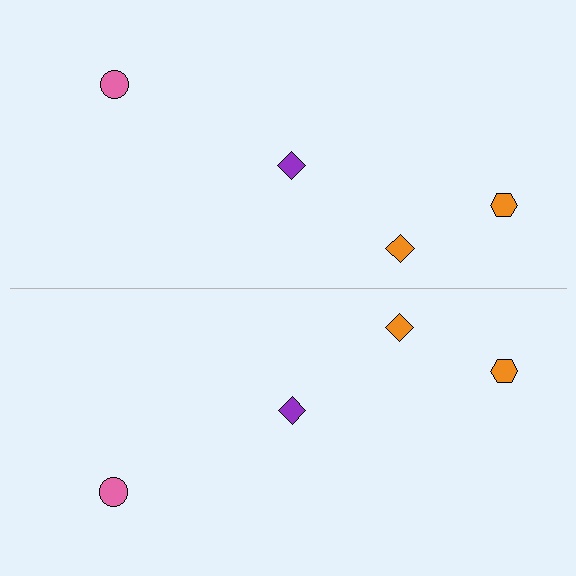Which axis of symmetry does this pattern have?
The pattern has a horizontal axis of symmetry running through the center of the image.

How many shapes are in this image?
There are 8 shapes in this image.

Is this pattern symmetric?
Yes, this pattern has bilateral (reflection) symmetry.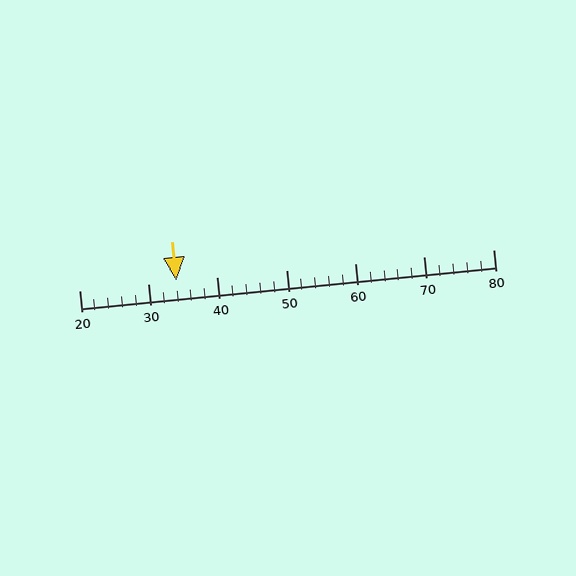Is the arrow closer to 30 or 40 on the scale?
The arrow is closer to 30.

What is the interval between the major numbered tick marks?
The major tick marks are spaced 10 units apart.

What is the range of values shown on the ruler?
The ruler shows values from 20 to 80.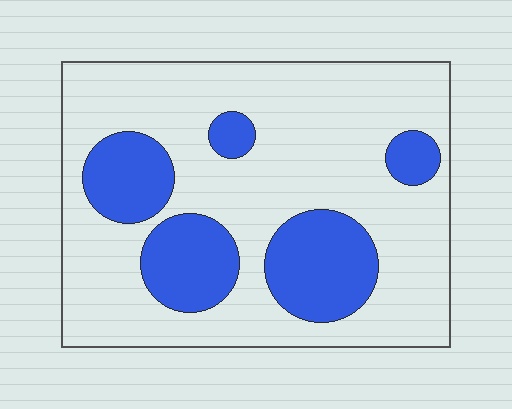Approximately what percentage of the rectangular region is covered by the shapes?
Approximately 25%.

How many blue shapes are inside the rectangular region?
5.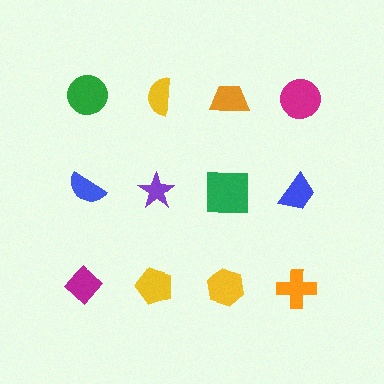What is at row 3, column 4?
An orange cross.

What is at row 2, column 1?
A blue semicircle.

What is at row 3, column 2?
A yellow pentagon.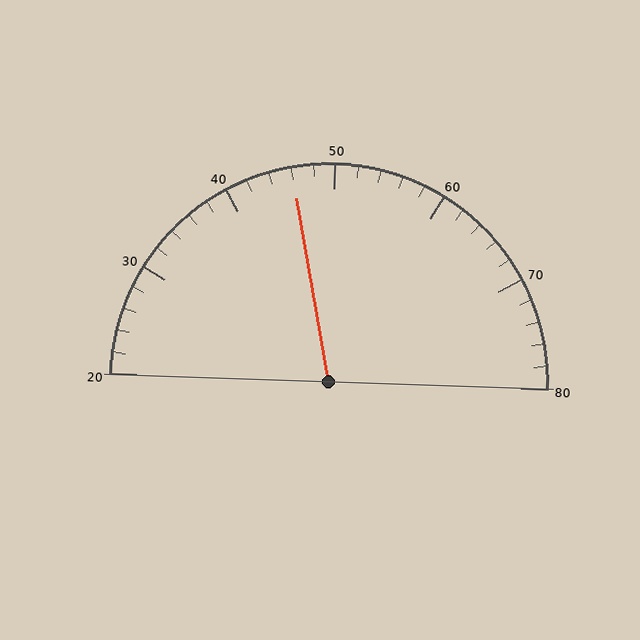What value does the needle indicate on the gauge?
The needle indicates approximately 46.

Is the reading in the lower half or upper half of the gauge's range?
The reading is in the lower half of the range (20 to 80).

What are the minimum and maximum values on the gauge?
The gauge ranges from 20 to 80.